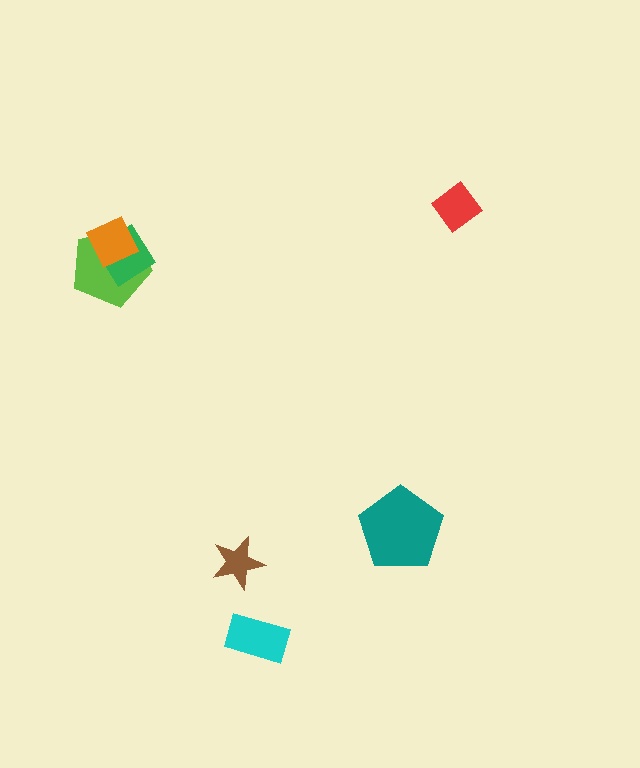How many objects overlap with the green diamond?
2 objects overlap with the green diamond.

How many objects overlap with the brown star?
0 objects overlap with the brown star.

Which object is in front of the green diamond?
The orange diamond is in front of the green diamond.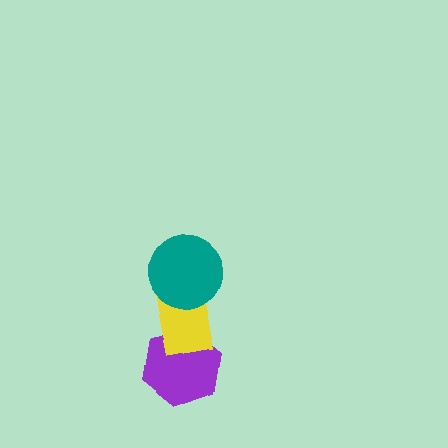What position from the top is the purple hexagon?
The purple hexagon is 3rd from the top.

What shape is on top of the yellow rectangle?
The teal circle is on top of the yellow rectangle.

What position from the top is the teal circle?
The teal circle is 1st from the top.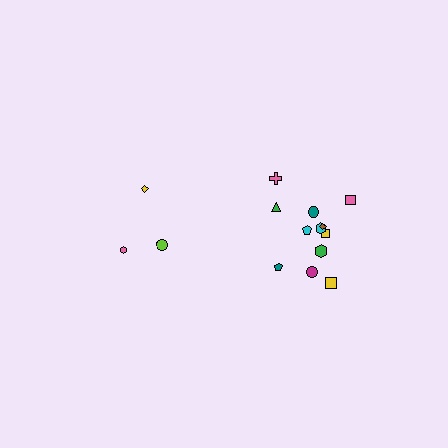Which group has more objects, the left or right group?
The right group.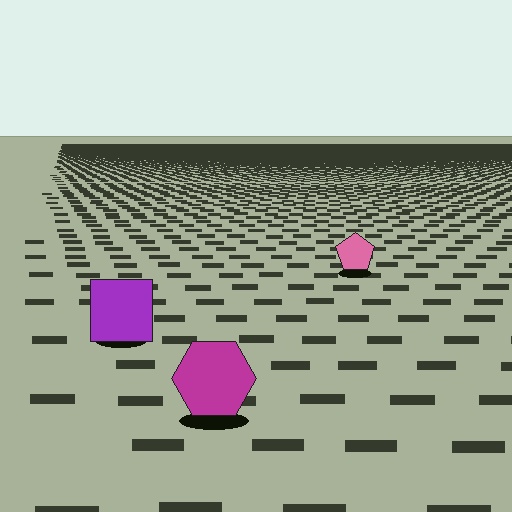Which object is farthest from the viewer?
The pink pentagon is farthest from the viewer. It appears smaller and the ground texture around it is denser.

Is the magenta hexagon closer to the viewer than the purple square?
Yes. The magenta hexagon is closer — you can tell from the texture gradient: the ground texture is coarser near it.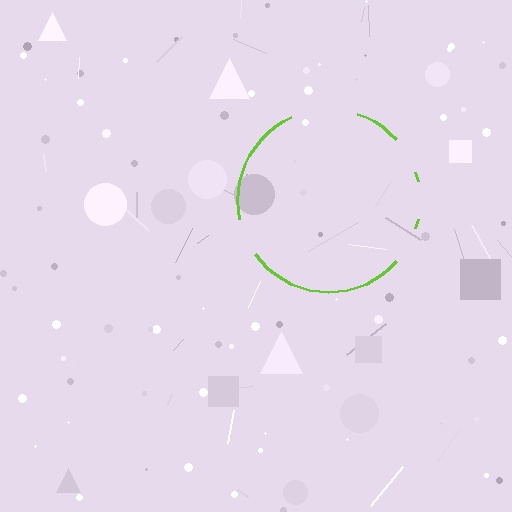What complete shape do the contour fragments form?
The contour fragments form a circle.